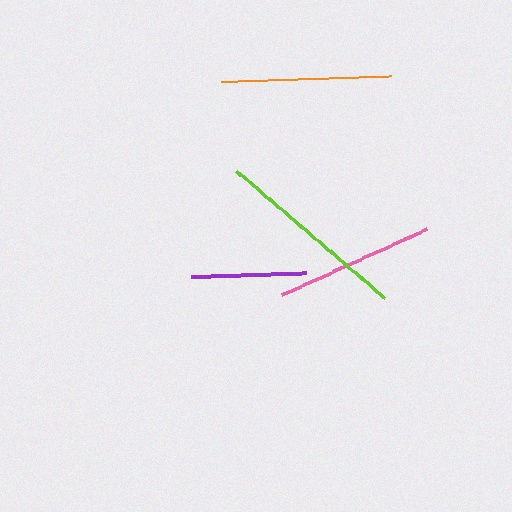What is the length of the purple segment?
The purple segment is approximately 114 pixels long.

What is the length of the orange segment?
The orange segment is approximately 170 pixels long.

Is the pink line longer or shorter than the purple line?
The pink line is longer than the purple line.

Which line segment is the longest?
The lime line is the longest at approximately 195 pixels.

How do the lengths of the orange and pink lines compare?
The orange and pink lines are approximately the same length.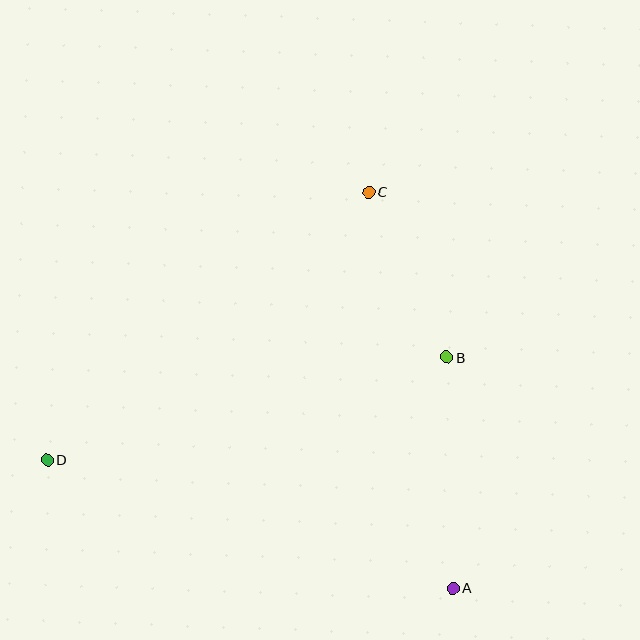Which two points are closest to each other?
Points B and C are closest to each other.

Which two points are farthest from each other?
Points A and D are farthest from each other.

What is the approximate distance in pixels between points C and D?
The distance between C and D is approximately 419 pixels.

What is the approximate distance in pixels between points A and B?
The distance between A and B is approximately 231 pixels.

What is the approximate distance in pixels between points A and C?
The distance between A and C is approximately 405 pixels.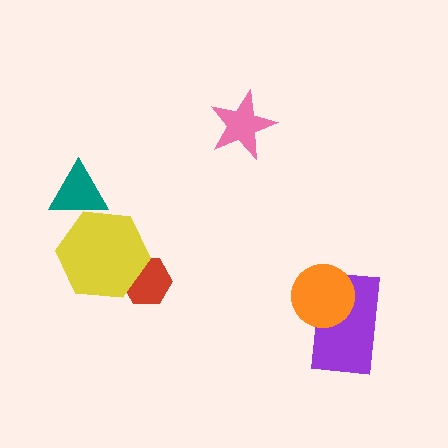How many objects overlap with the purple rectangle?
1 object overlaps with the purple rectangle.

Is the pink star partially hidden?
No, no other shape covers it.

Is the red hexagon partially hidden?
Yes, it is partially covered by another shape.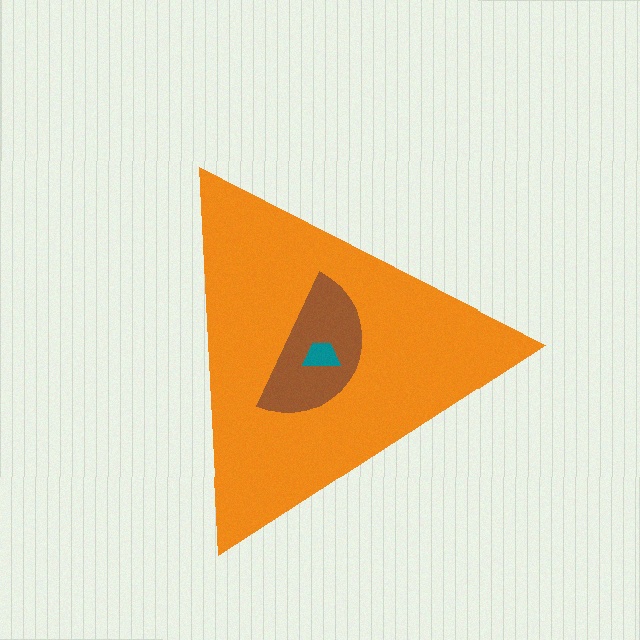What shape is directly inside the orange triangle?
The brown semicircle.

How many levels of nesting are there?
3.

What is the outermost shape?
The orange triangle.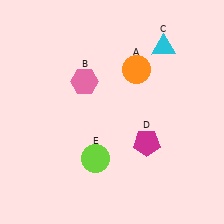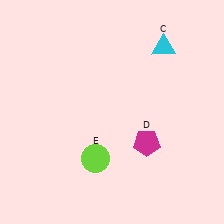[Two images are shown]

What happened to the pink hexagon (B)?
The pink hexagon (B) was removed in Image 2. It was in the top-left area of Image 1.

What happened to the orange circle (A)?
The orange circle (A) was removed in Image 2. It was in the top-right area of Image 1.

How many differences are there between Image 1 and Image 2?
There are 2 differences between the two images.